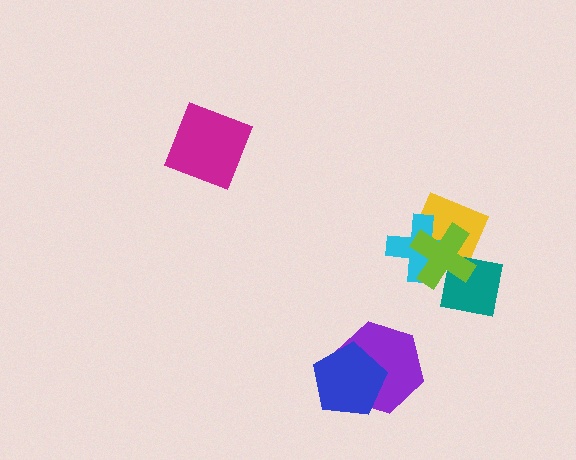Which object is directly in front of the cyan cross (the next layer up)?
The teal square is directly in front of the cyan cross.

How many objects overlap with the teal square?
3 objects overlap with the teal square.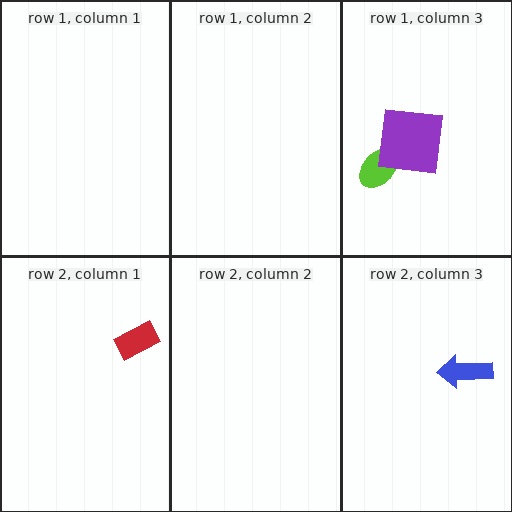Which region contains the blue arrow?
The row 2, column 3 region.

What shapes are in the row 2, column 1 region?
The red rectangle.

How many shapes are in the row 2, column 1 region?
1.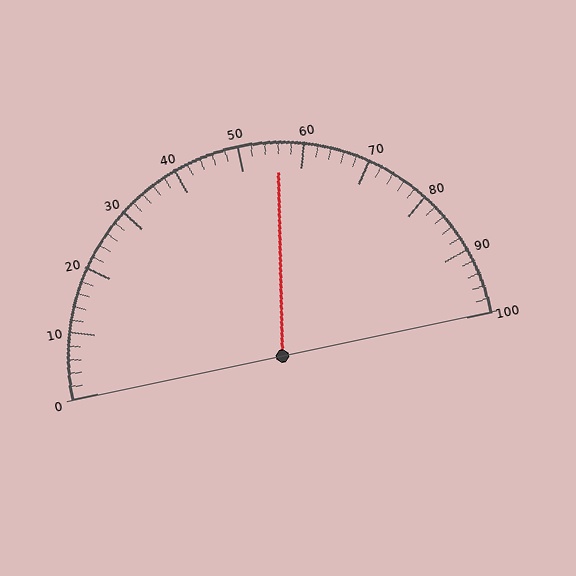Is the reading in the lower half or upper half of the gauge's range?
The reading is in the upper half of the range (0 to 100).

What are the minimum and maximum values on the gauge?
The gauge ranges from 0 to 100.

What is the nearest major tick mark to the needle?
The nearest major tick mark is 60.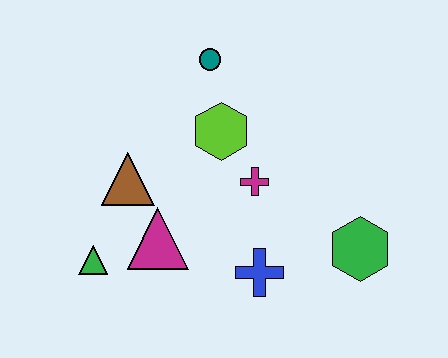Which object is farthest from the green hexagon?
The green triangle is farthest from the green hexagon.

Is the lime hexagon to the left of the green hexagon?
Yes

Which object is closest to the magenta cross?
The lime hexagon is closest to the magenta cross.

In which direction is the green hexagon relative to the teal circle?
The green hexagon is below the teal circle.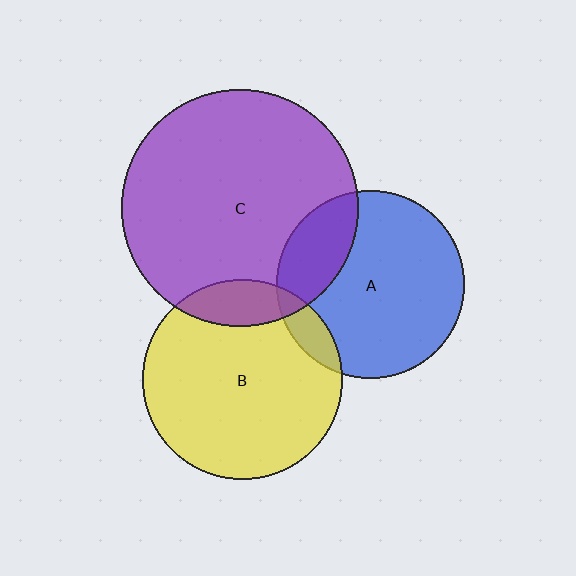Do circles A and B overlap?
Yes.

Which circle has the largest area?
Circle C (purple).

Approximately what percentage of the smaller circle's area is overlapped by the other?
Approximately 10%.